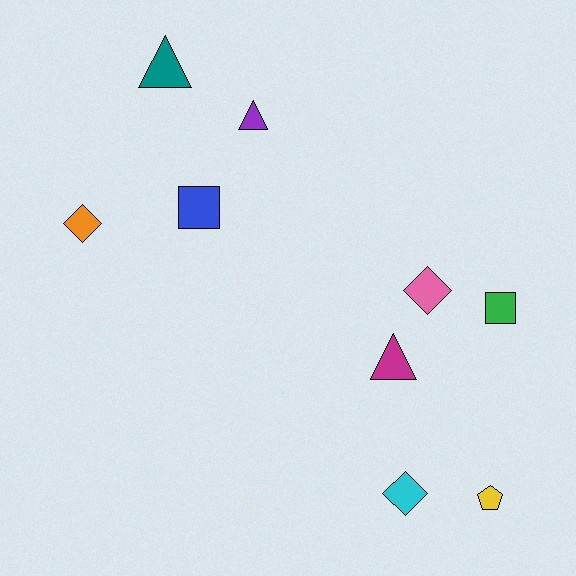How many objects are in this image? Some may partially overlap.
There are 9 objects.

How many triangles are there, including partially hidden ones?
There are 3 triangles.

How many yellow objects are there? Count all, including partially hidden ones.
There is 1 yellow object.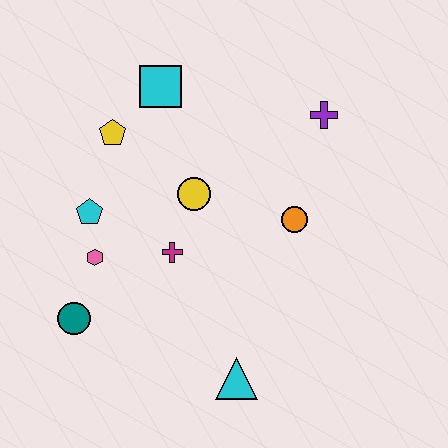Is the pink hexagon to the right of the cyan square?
No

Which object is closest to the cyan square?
The yellow pentagon is closest to the cyan square.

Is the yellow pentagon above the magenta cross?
Yes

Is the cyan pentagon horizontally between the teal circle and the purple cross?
Yes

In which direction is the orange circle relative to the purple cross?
The orange circle is below the purple cross.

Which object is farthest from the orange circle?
The teal circle is farthest from the orange circle.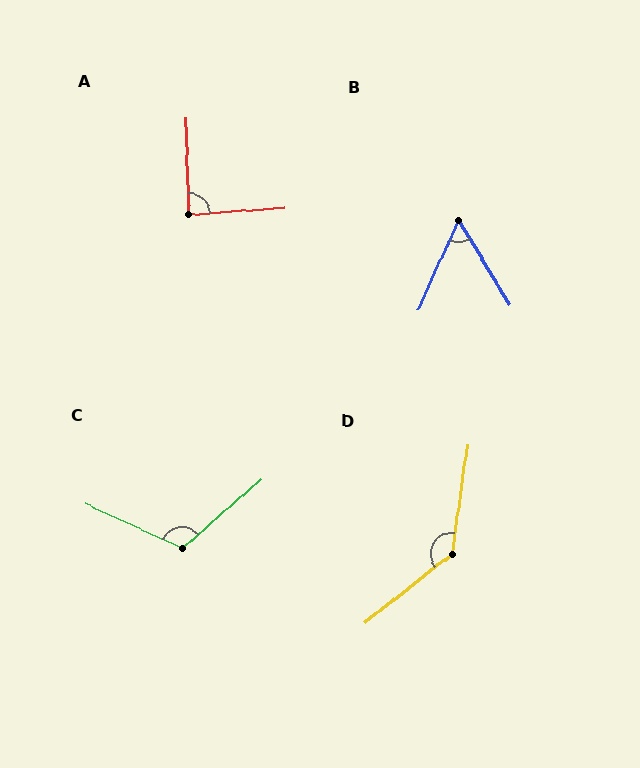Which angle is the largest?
D, at approximately 137 degrees.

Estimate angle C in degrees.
Approximately 114 degrees.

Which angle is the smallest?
B, at approximately 55 degrees.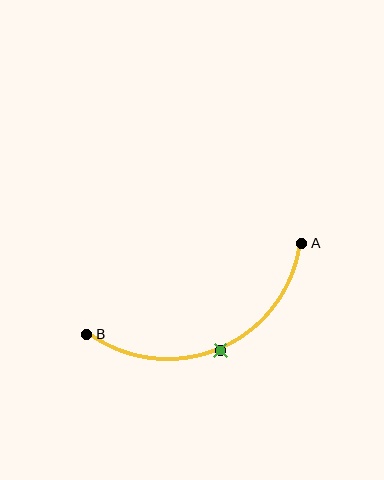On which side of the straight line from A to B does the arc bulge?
The arc bulges below the straight line connecting A and B.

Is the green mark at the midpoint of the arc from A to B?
Yes. The green mark lies on the arc at equal arc-length from both A and B — it is the arc midpoint.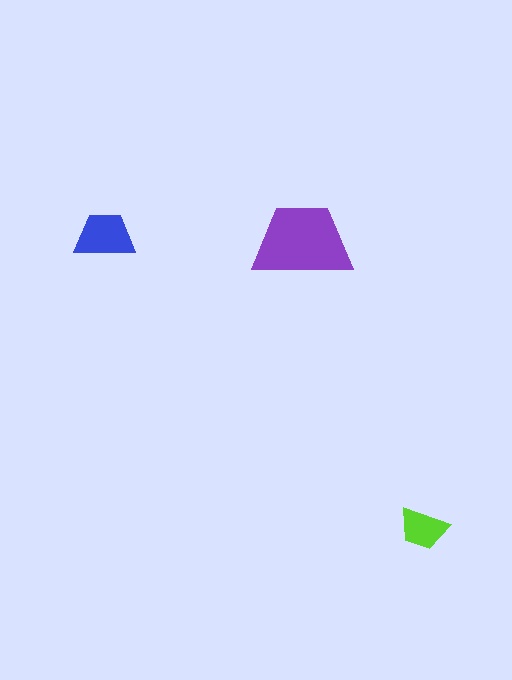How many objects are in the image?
There are 3 objects in the image.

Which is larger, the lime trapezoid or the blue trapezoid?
The blue one.